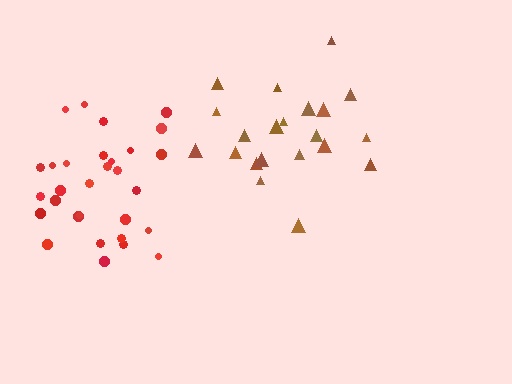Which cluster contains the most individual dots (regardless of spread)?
Red (30).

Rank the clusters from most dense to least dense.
red, brown.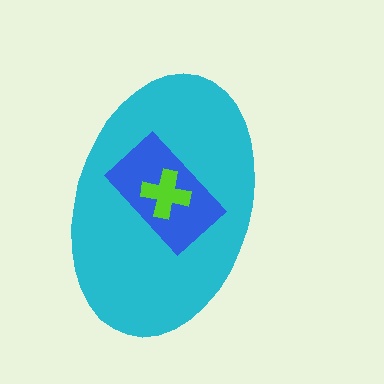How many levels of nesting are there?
3.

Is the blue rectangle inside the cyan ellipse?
Yes.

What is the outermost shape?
The cyan ellipse.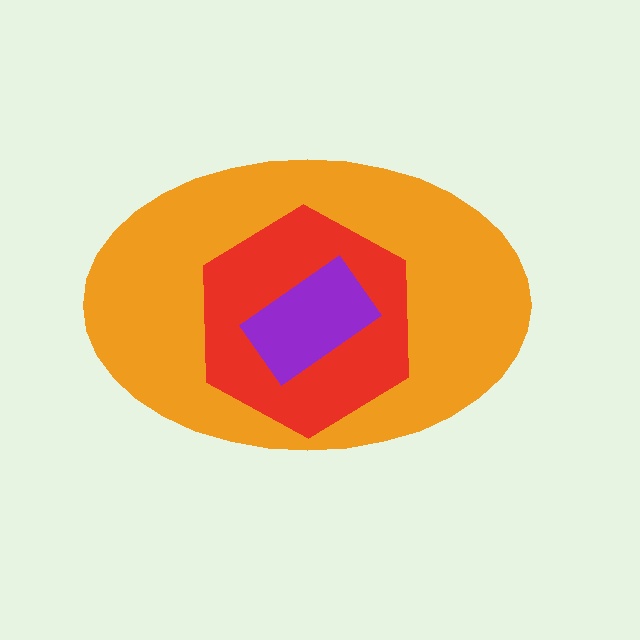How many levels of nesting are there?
3.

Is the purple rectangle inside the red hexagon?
Yes.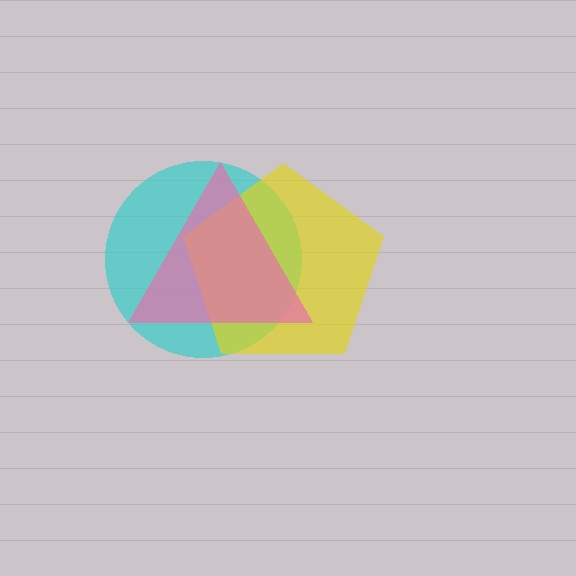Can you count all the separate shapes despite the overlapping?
Yes, there are 3 separate shapes.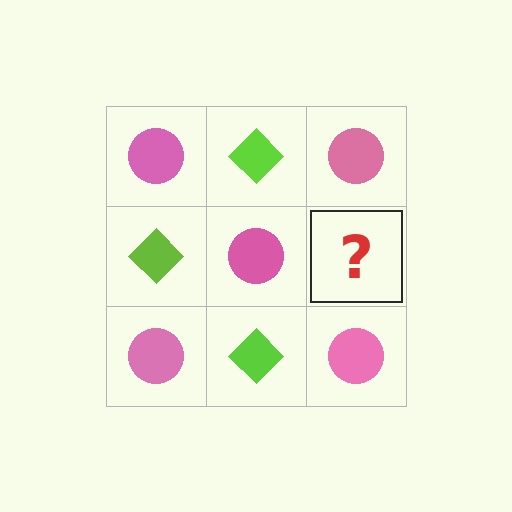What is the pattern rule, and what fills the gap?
The rule is that it alternates pink circle and lime diamond in a checkerboard pattern. The gap should be filled with a lime diamond.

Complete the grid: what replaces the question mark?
The question mark should be replaced with a lime diamond.